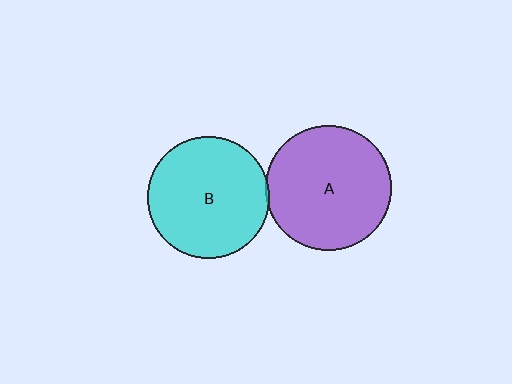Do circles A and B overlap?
Yes.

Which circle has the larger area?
Circle A (purple).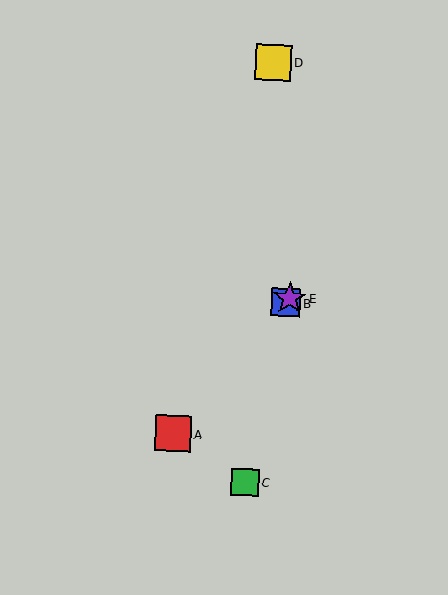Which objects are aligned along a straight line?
Objects A, B, E are aligned along a straight line.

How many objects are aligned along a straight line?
3 objects (A, B, E) are aligned along a straight line.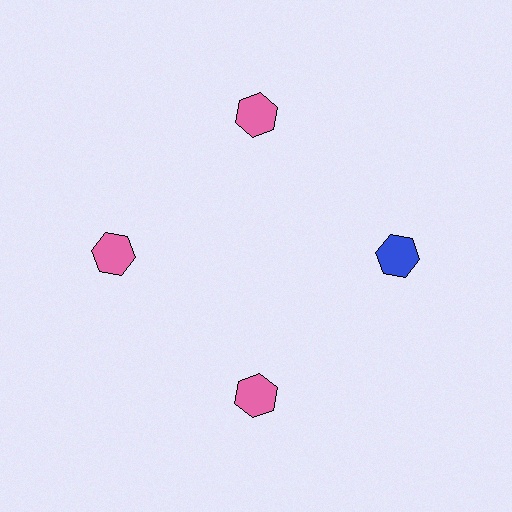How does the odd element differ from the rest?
It has a different color: blue instead of pink.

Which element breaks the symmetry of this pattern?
The blue hexagon at roughly the 3 o'clock position breaks the symmetry. All other shapes are pink hexagons.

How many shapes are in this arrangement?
There are 4 shapes arranged in a ring pattern.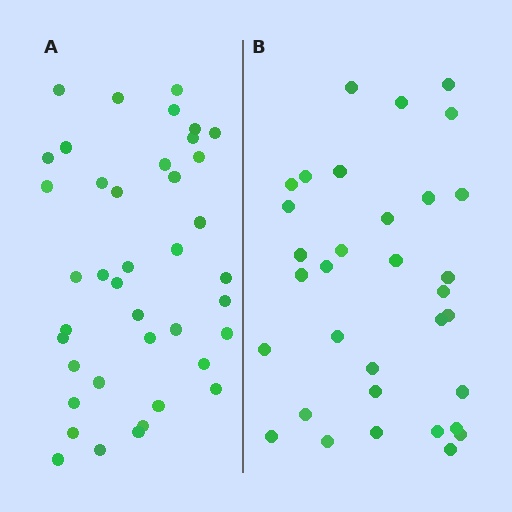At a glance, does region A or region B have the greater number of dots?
Region A (the left region) has more dots.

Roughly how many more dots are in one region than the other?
Region A has roughly 8 or so more dots than region B.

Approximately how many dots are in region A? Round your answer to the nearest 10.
About 40 dots.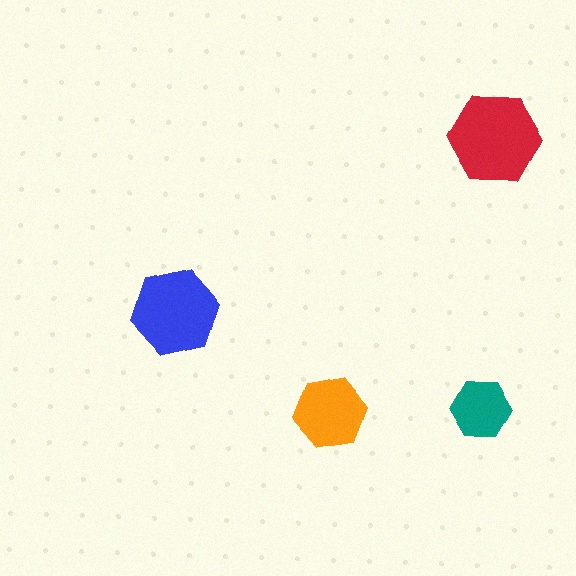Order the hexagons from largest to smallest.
the red one, the blue one, the orange one, the teal one.